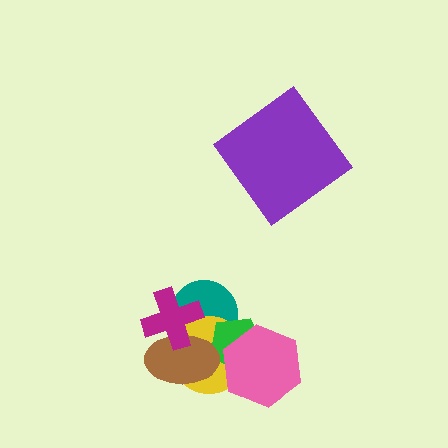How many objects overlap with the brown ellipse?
4 objects overlap with the brown ellipse.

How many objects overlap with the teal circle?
4 objects overlap with the teal circle.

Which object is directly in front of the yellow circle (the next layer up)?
The green pentagon is directly in front of the yellow circle.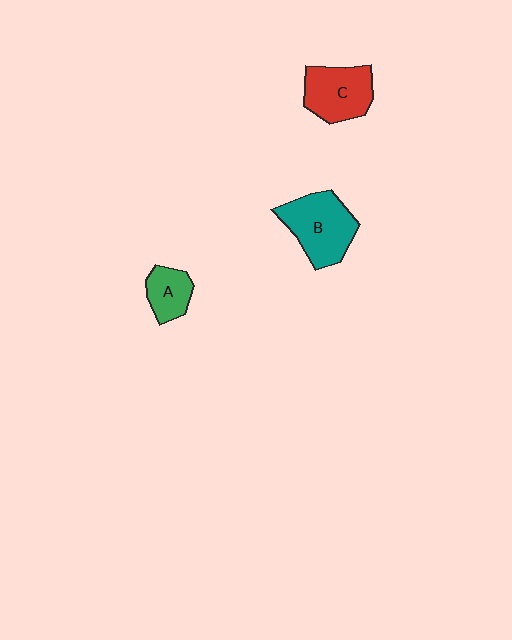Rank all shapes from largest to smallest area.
From largest to smallest: B (teal), C (red), A (green).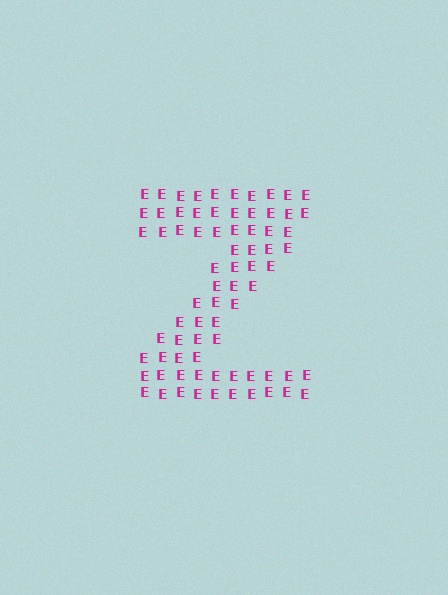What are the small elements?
The small elements are letter E's.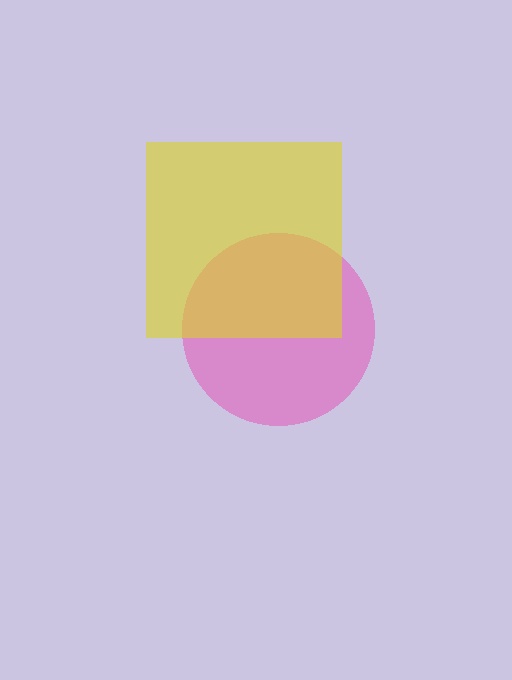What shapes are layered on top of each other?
The layered shapes are: a pink circle, a yellow square.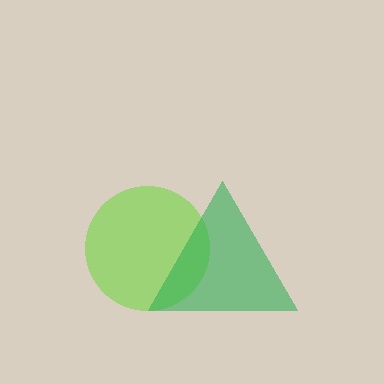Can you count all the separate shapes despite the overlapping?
Yes, there are 2 separate shapes.